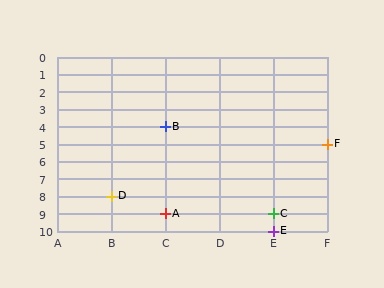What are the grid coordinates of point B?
Point B is at grid coordinates (C, 4).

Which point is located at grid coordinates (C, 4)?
Point B is at (C, 4).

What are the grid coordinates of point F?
Point F is at grid coordinates (F, 5).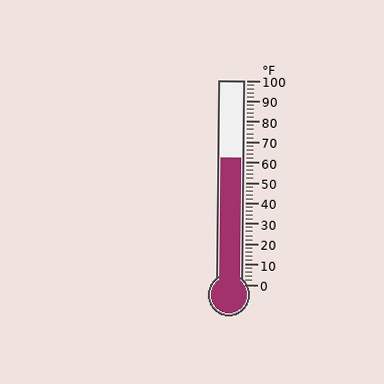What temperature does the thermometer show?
The thermometer shows approximately 62°F.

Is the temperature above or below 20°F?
The temperature is above 20°F.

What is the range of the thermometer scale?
The thermometer scale ranges from 0°F to 100°F.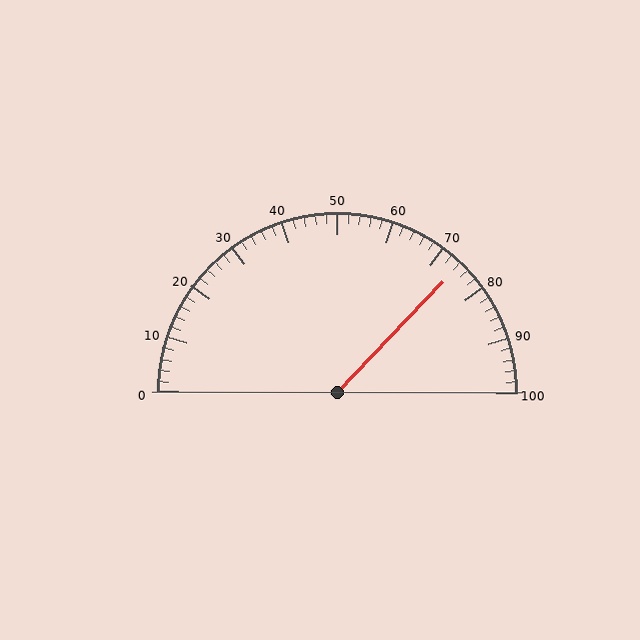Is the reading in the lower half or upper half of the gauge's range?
The reading is in the upper half of the range (0 to 100).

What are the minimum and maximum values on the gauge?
The gauge ranges from 0 to 100.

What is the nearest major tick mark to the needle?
The nearest major tick mark is 70.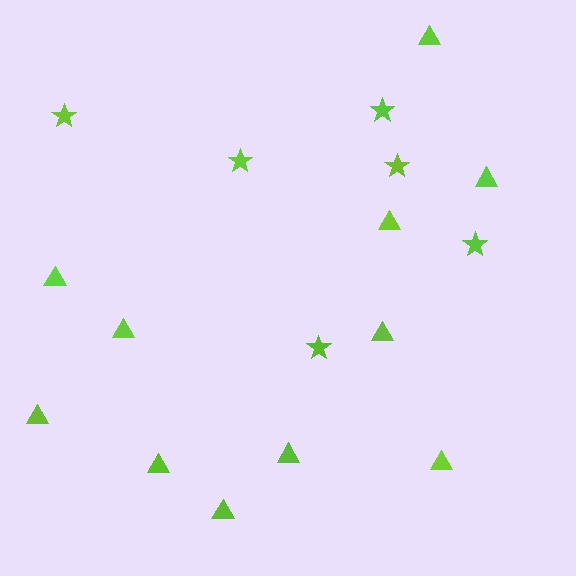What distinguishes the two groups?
There are 2 groups: one group of stars (6) and one group of triangles (11).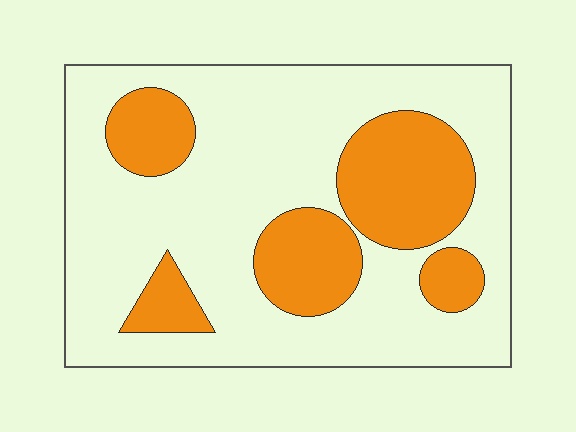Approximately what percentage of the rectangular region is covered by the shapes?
Approximately 30%.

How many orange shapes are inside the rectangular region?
5.